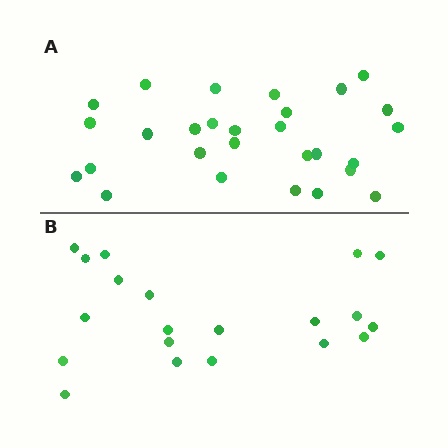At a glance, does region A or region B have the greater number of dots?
Region A (the top region) has more dots.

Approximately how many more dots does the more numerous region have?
Region A has roughly 8 or so more dots than region B.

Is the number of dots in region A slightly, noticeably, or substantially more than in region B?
Region A has noticeably more, but not dramatically so. The ratio is roughly 1.4 to 1.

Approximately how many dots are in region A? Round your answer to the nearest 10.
About 30 dots. (The exact count is 28, which rounds to 30.)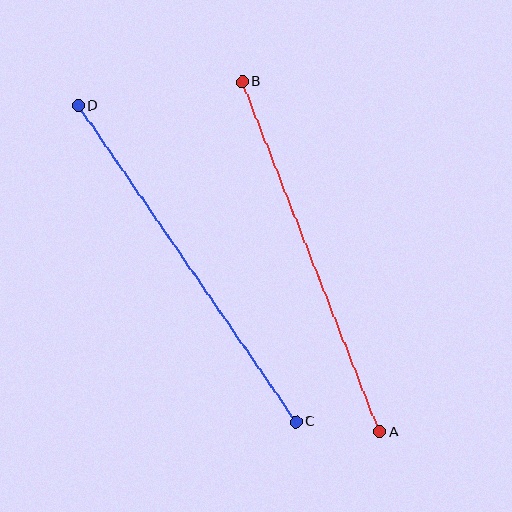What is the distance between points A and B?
The distance is approximately 376 pixels.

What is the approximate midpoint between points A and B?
The midpoint is at approximately (311, 257) pixels.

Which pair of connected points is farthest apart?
Points C and D are farthest apart.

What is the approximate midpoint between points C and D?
The midpoint is at approximately (187, 264) pixels.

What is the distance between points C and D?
The distance is approximately 384 pixels.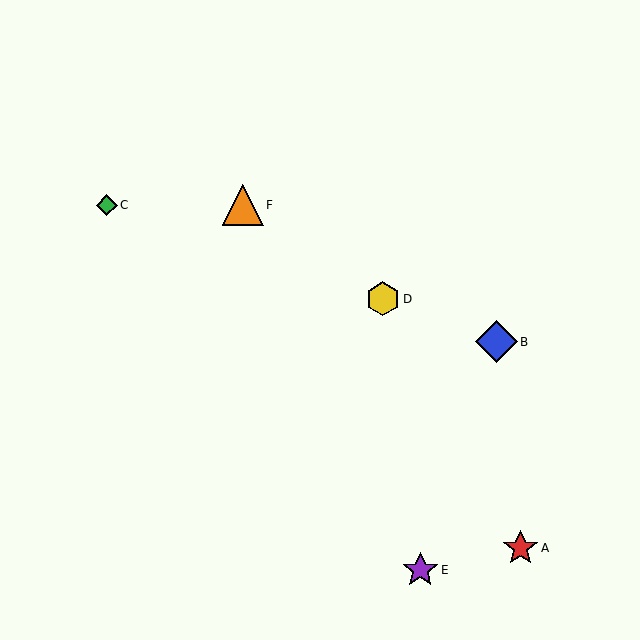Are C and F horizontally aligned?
Yes, both are at y≈205.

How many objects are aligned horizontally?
2 objects (C, F) are aligned horizontally.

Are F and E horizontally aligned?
No, F is at y≈205 and E is at y≈570.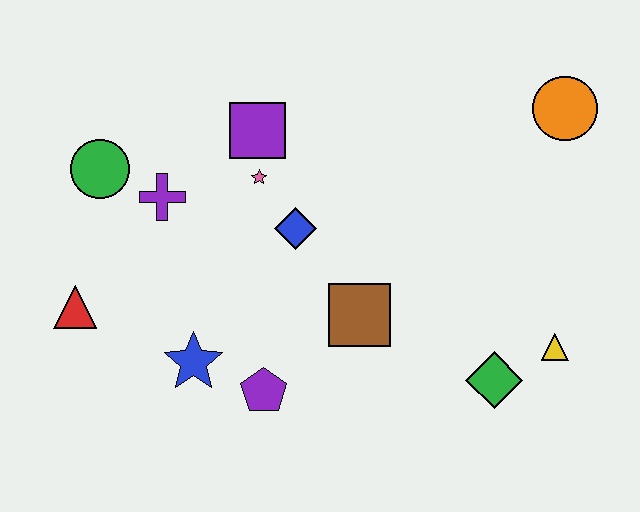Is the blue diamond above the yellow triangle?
Yes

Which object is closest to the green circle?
The purple cross is closest to the green circle.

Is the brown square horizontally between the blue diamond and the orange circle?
Yes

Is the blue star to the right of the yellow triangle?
No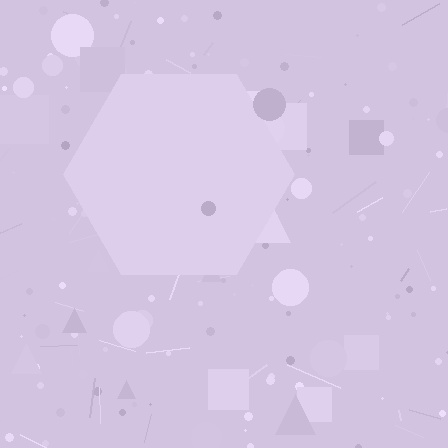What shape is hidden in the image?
A hexagon is hidden in the image.